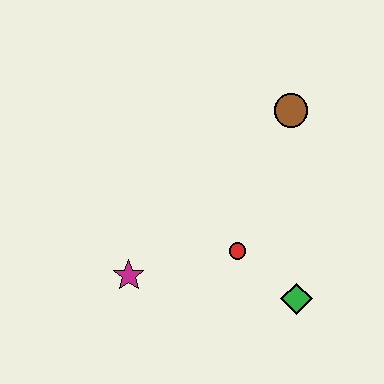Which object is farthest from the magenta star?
The brown circle is farthest from the magenta star.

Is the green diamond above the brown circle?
No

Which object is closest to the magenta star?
The red circle is closest to the magenta star.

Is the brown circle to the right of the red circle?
Yes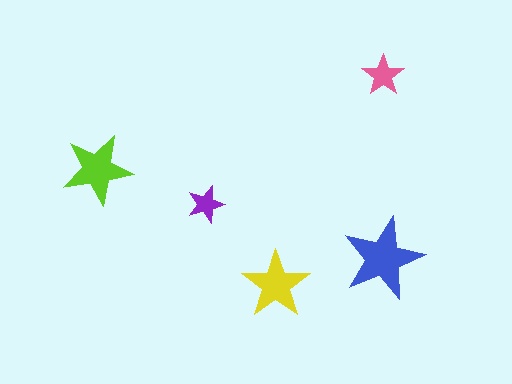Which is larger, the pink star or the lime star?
The lime one.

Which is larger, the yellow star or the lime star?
The lime one.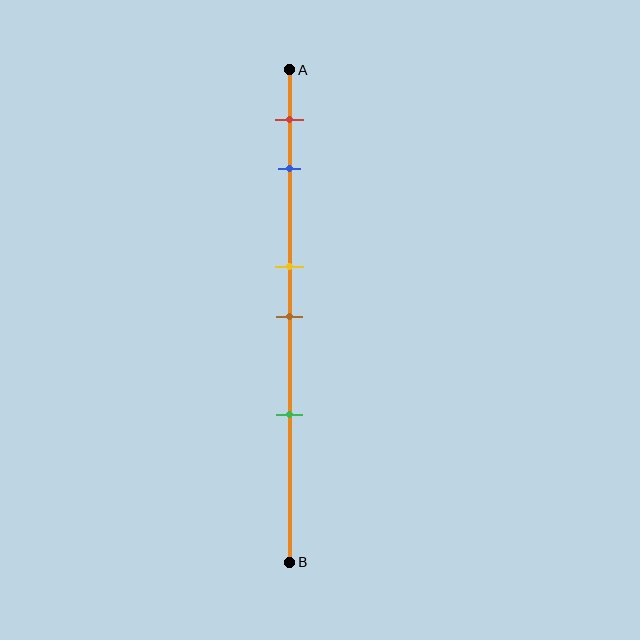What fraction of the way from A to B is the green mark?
The green mark is approximately 70% (0.7) of the way from A to B.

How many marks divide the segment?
There are 5 marks dividing the segment.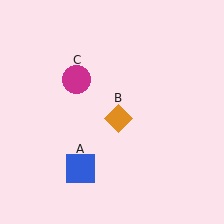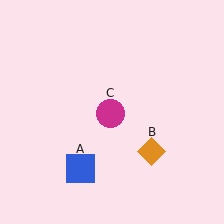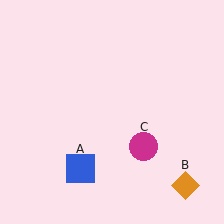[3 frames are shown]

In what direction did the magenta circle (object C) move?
The magenta circle (object C) moved down and to the right.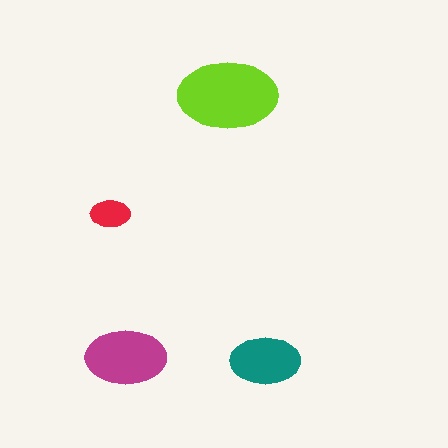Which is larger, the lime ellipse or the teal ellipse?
The lime one.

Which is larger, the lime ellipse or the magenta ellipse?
The lime one.